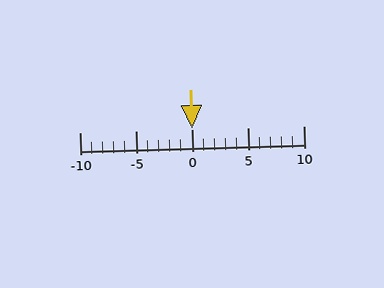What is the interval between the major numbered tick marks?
The major tick marks are spaced 5 units apart.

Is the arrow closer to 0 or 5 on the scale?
The arrow is closer to 0.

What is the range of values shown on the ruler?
The ruler shows values from -10 to 10.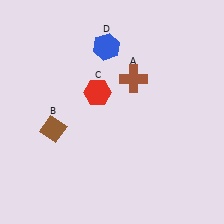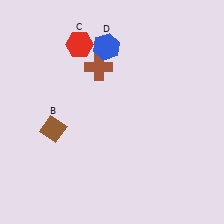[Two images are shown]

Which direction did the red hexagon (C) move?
The red hexagon (C) moved up.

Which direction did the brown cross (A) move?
The brown cross (A) moved left.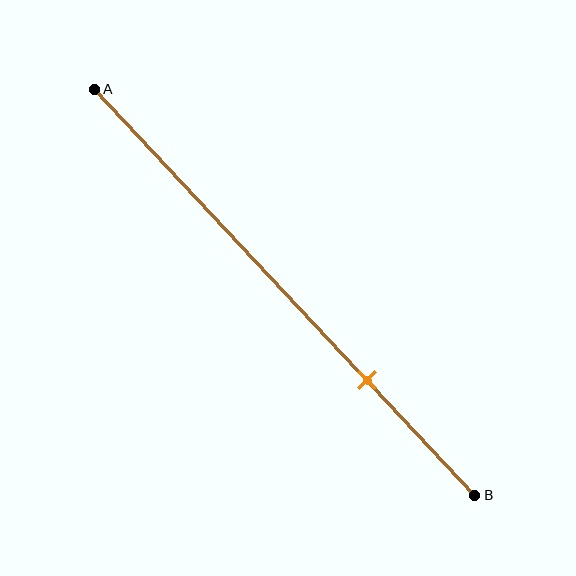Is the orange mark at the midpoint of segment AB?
No, the mark is at about 70% from A, not at the 50% midpoint.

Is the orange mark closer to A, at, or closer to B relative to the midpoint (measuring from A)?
The orange mark is closer to point B than the midpoint of segment AB.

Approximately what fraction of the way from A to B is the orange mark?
The orange mark is approximately 70% of the way from A to B.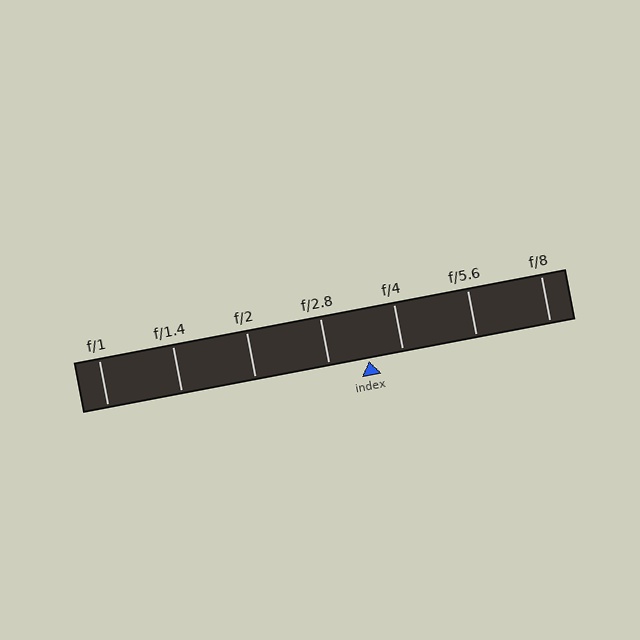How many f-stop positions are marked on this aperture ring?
There are 7 f-stop positions marked.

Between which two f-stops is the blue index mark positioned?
The index mark is between f/2.8 and f/4.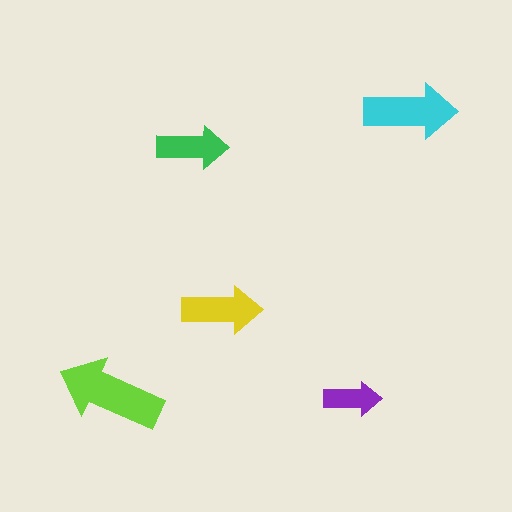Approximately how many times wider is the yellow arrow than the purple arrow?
About 1.5 times wider.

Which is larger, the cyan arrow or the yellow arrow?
The cyan one.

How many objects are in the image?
There are 5 objects in the image.